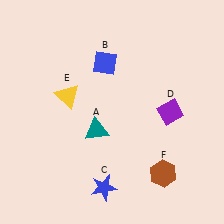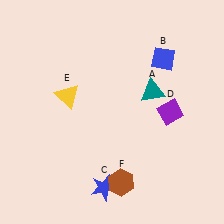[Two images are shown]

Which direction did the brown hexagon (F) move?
The brown hexagon (F) moved left.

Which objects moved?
The objects that moved are: the teal triangle (A), the blue diamond (B), the brown hexagon (F).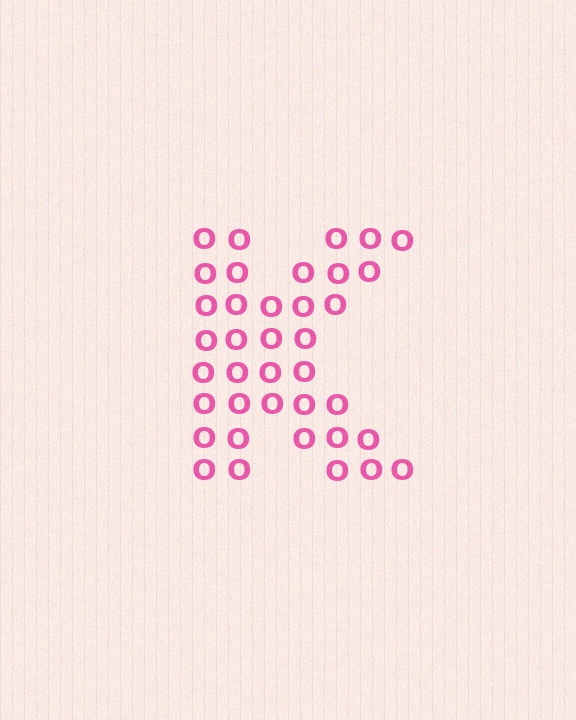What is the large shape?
The large shape is the letter K.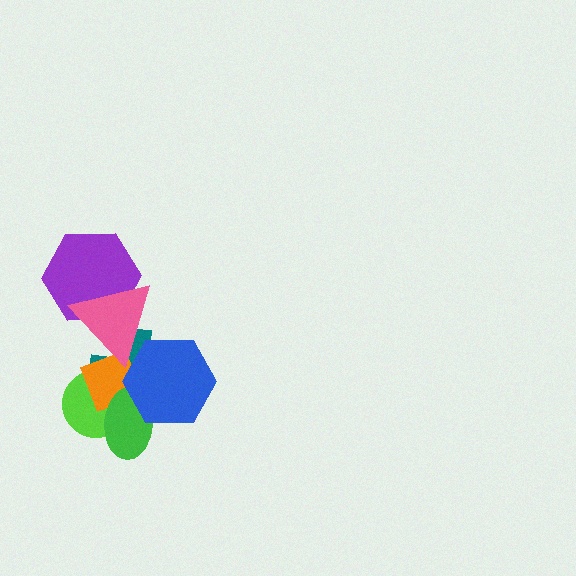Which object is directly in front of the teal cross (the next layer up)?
The orange diamond is directly in front of the teal cross.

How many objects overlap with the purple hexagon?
1 object overlaps with the purple hexagon.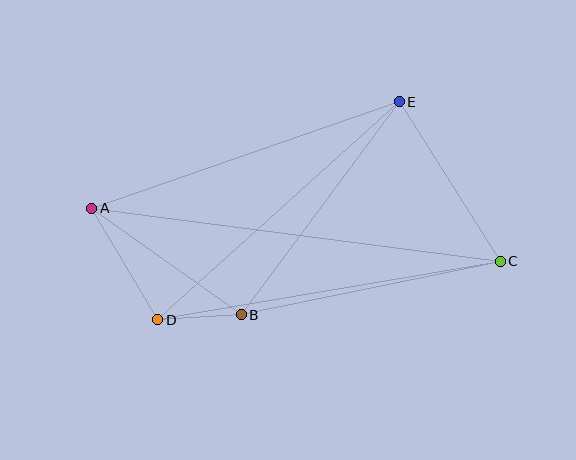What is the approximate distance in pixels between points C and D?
The distance between C and D is approximately 347 pixels.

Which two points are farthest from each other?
Points A and C are farthest from each other.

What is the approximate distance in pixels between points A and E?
The distance between A and E is approximately 325 pixels.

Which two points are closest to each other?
Points B and D are closest to each other.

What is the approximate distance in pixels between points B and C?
The distance between B and C is approximately 265 pixels.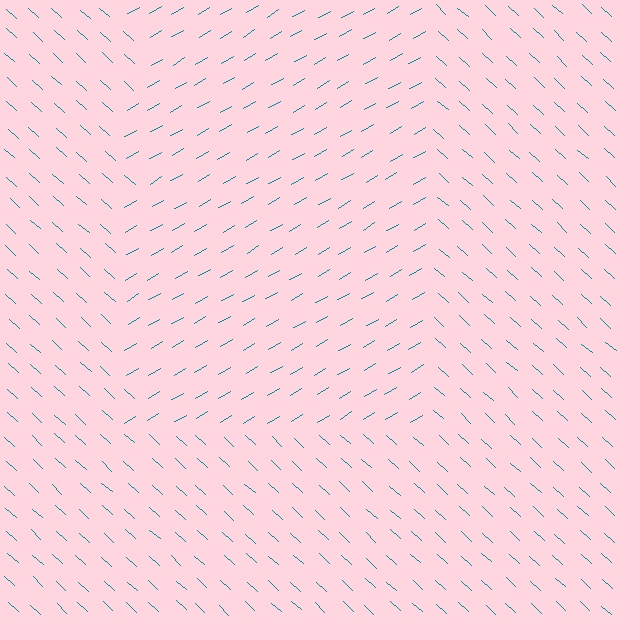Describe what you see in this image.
The image is filled with small teal line segments. A rectangle region in the image has lines oriented differently from the surrounding lines, creating a visible texture boundary.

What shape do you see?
I see a rectangle.